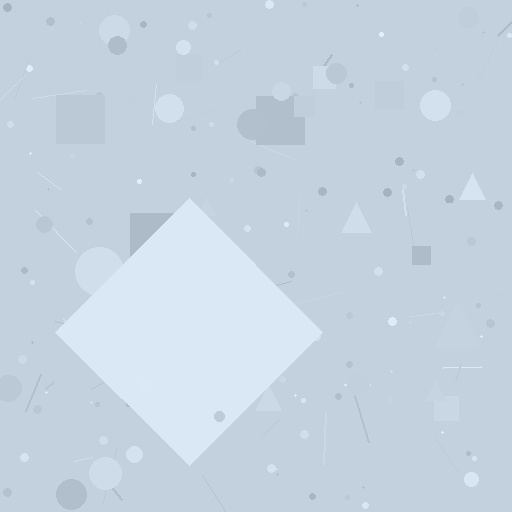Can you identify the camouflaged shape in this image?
The camouflaged shape is a diamond.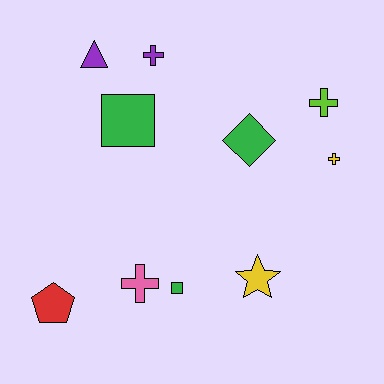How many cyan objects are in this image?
There are no cyan objects.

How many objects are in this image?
There are 10 objects.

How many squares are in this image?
There are 2 squares.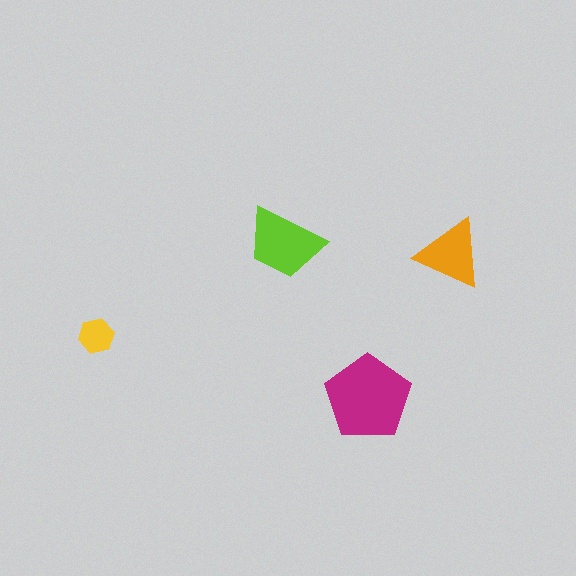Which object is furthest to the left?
The yellow hexagon is leftmost.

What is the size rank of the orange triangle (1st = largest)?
3rd.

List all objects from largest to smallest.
The magenta pentagon, the lime trapezoid, the orange triangle, the yellow hexagon.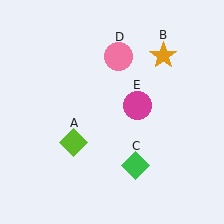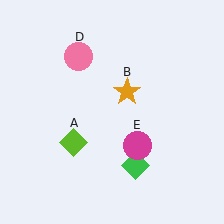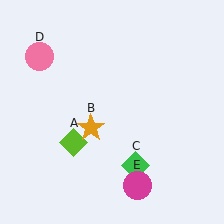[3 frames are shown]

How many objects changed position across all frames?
3 objects changed position: orange star (object B), pink circle (object D), magenta circle (object E).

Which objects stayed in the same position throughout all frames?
Lime diamond (object A) and green diamond (object C) remained stationary.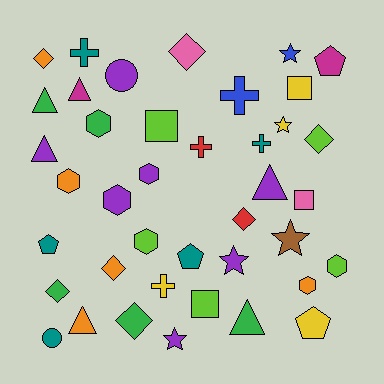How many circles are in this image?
There are 2 circles.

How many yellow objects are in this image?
There are 4 yellow objects.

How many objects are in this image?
There are 40 objects.